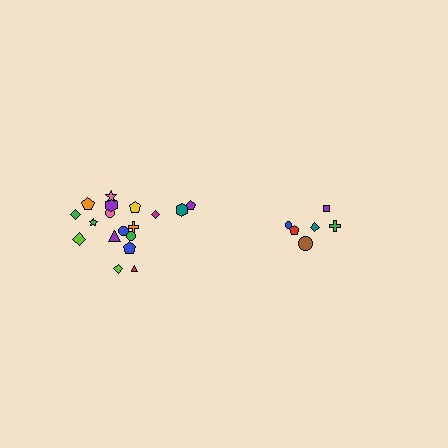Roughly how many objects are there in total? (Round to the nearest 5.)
Roughly 25 objects in total.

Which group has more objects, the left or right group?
The left group.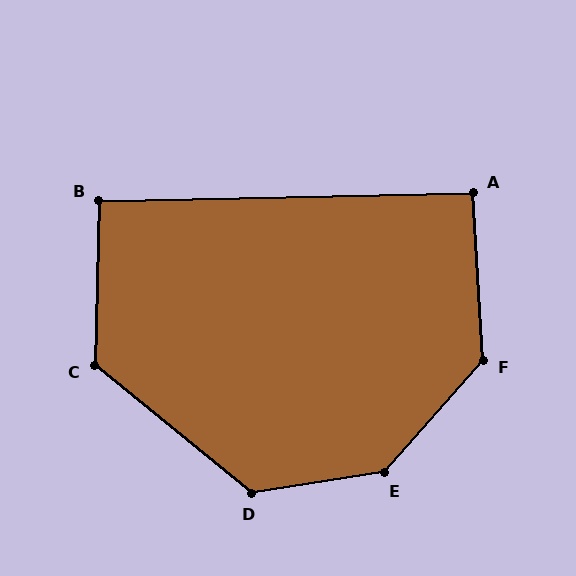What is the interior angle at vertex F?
Approximately 135 degrees (obtuse).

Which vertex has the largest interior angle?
E, at approximately 140 degrees.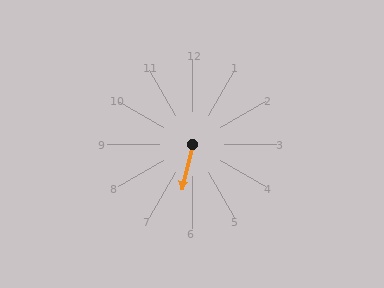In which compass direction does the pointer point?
South.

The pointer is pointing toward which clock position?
Roughly 6 o'clock.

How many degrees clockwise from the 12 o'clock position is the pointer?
Approximately 193 degrees.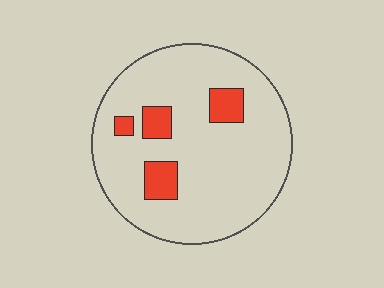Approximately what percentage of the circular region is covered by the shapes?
Approximately 10%.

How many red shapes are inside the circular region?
4.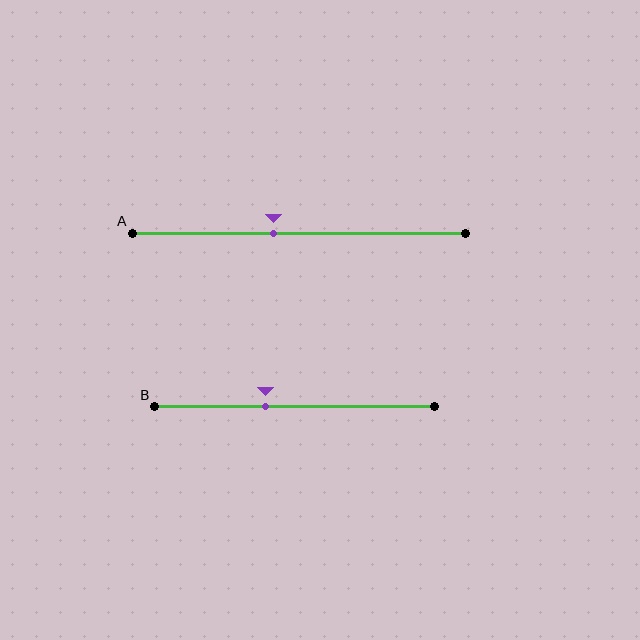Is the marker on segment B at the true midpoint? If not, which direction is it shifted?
No, the marker on segment B is shifted to the left by about 10% of the segment length.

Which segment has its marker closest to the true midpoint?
Segment A has its marker closest to the true midpoint.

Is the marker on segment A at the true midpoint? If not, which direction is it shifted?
No, the marker on segment A is shifted to the left by about 8% of the segment length.